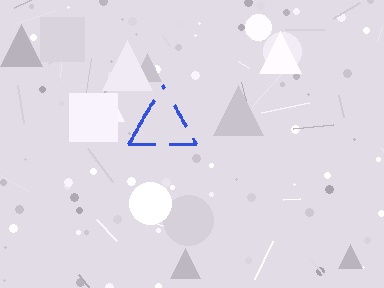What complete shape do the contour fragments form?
The contour fragments form a triangle.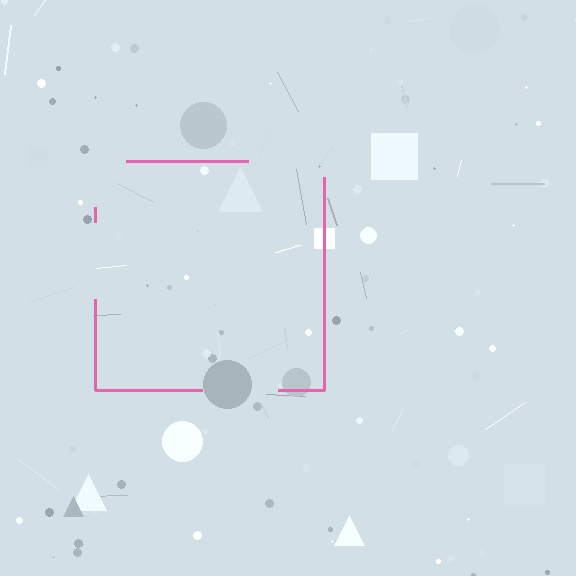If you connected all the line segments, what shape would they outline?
They would outline a square.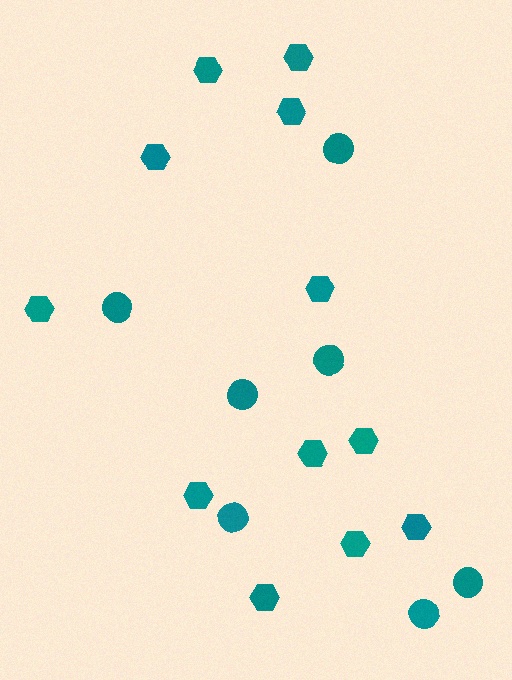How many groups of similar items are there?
There are 2 groups: one group of hexagons (12) and one group of circles (7).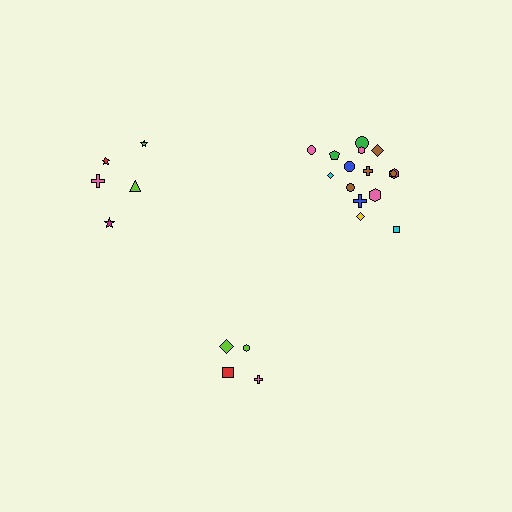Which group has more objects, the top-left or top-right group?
The top-right group.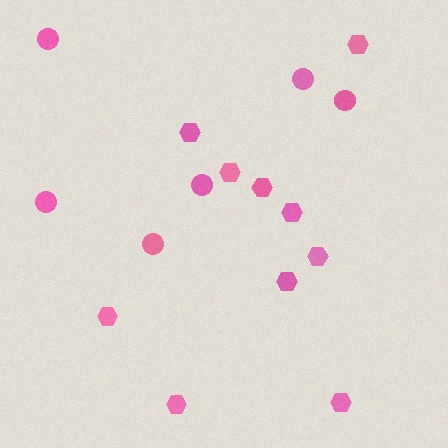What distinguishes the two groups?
There are 2 groups: one group of hexagons (10) and one group of circles (6).